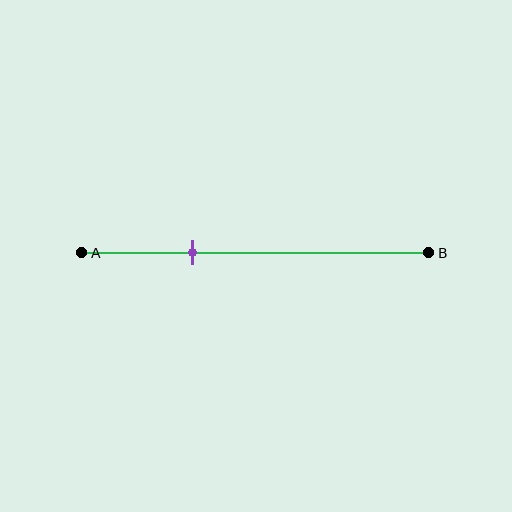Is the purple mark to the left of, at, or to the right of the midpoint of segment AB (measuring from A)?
The purple mark is to the left of the midpoint of segment AB.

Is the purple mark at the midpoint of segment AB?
No, the mark is at about 30% from A, not at the 50% midpoint.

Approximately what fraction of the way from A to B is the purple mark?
The purple mark is approximately 30% of the way from A to B.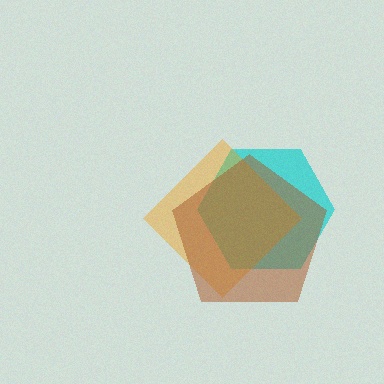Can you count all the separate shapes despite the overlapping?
Yes, there are 3 separate shapes.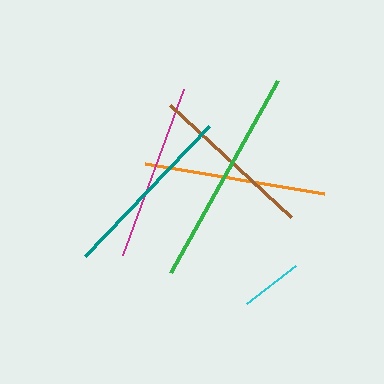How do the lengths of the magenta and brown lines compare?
The magenta and brown lines are approximately the same length.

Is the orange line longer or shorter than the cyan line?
The orange line is longer than the cyan line.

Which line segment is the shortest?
The cyan line is the shortest at approximately 61 pixels.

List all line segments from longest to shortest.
From longest to shortest: green, orange, teal, magenta, brown, cyan.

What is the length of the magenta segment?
The magenta segment is approximately 177 pixels long.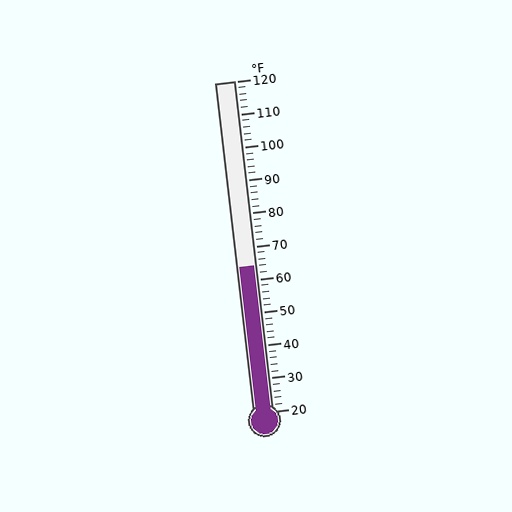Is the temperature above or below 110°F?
The temperature is below 110°F.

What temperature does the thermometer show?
The thermometer shows approximately 64°F.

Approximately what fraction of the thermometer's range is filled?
The thermometer is filled to approximately 45% of its range.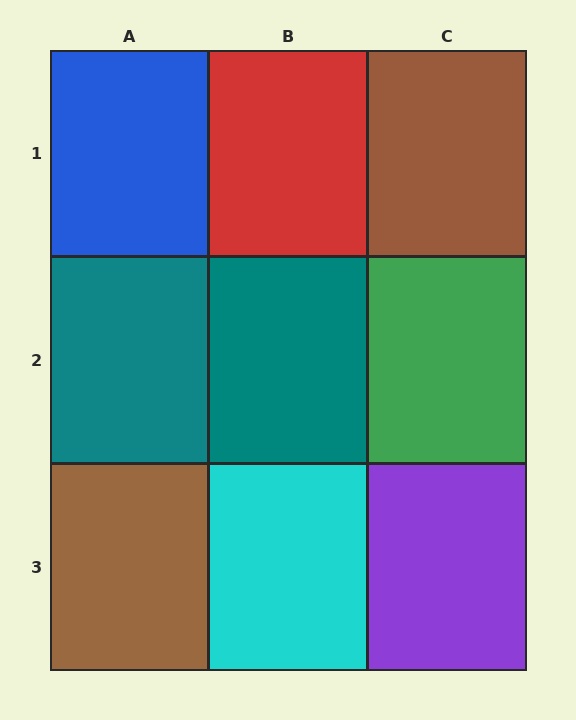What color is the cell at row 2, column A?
Teal.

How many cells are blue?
1 cell is blue.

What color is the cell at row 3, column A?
Brown.